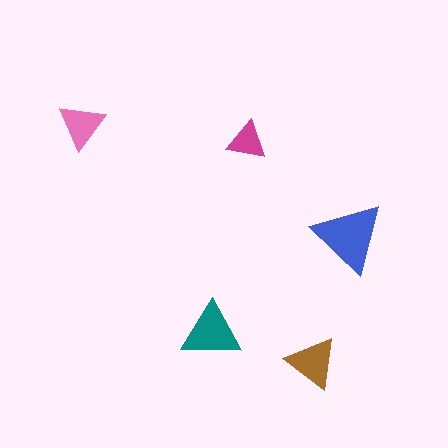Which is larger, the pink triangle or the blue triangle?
The blue one.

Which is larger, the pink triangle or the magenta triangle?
The pink one.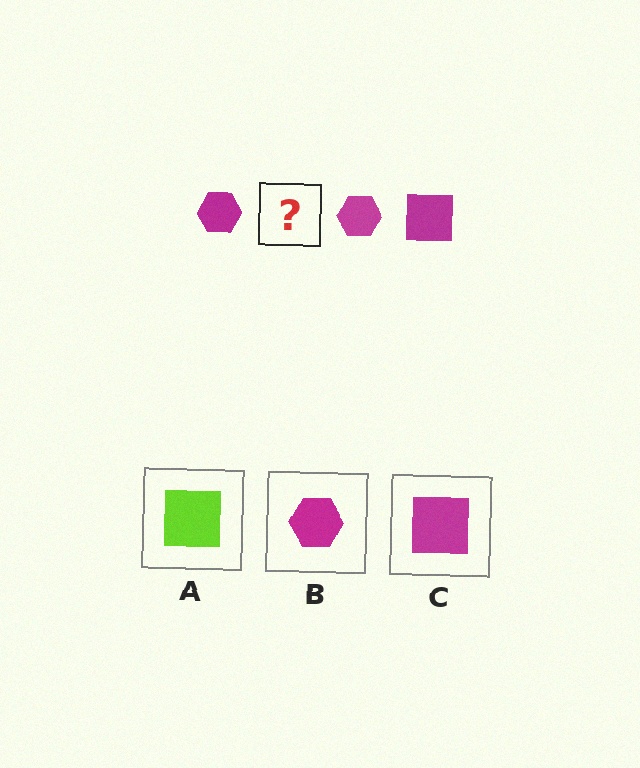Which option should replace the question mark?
Option C.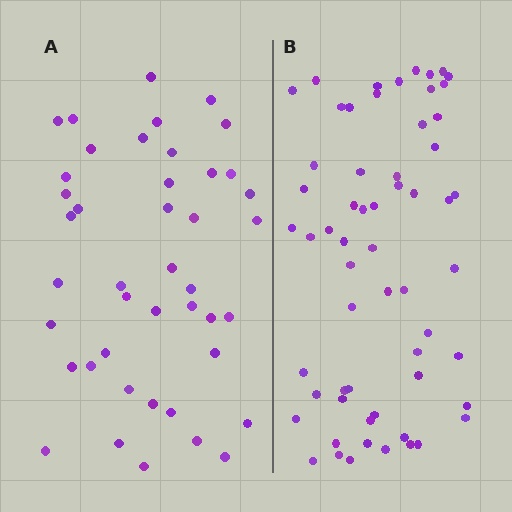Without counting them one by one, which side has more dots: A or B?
Region B (the right region) has more dots.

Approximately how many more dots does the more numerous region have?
Region B has approximately 15 more dots than region A.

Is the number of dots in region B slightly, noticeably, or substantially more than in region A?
Region B has noticeably more, but not dramatically so. The ratio is roughly 1.4 to 1.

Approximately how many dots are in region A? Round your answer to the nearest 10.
About 40 dots. (The exact count is 43, which rounds to 40.)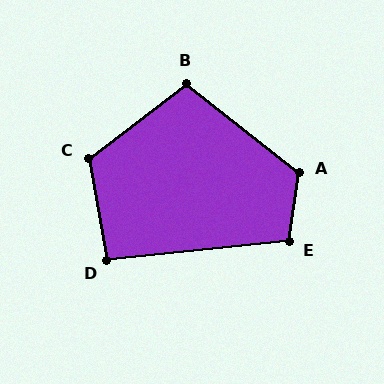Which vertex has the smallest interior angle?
D, at approximately 94 degrees.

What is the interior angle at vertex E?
Approximately 104 degrees (obtuse).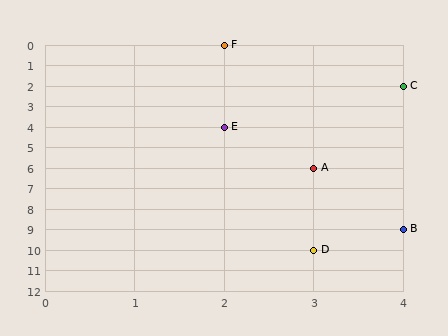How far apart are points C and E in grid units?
Points C and E are 2 columns and 2 rows apart (about 2.8 grid units diagonally).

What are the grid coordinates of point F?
Point F is at grid coordinates (2, 0).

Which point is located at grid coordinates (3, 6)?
Point A is at (3, 6).